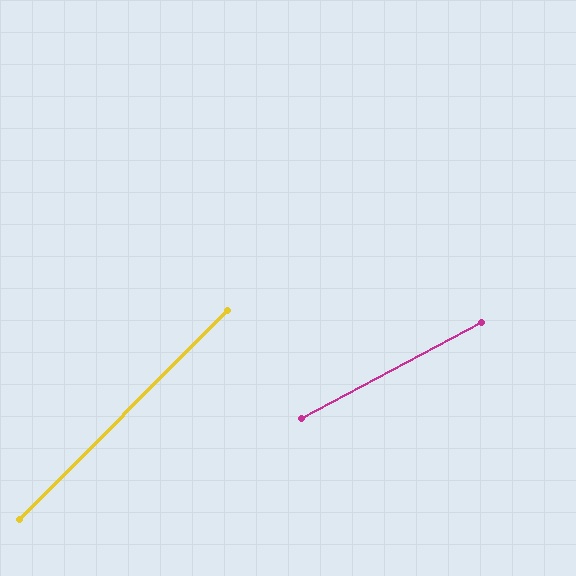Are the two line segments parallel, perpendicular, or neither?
Neither parallel nor perpendicular — they differ by about 17°.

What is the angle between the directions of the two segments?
Approximately 17 degrees.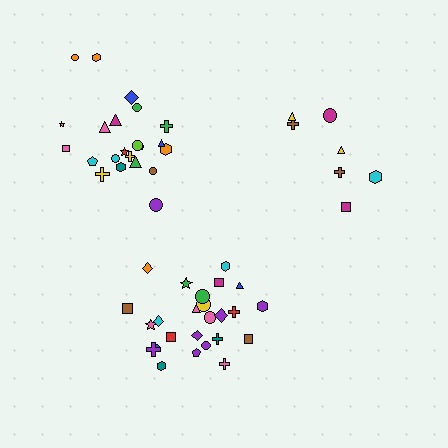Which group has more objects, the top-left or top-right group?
The top-left group.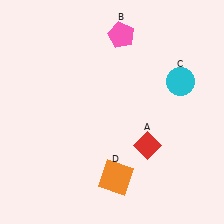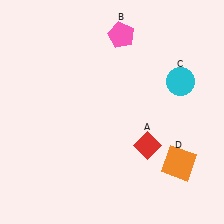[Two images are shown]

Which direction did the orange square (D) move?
The orange square (D) moved right.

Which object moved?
The orange square (D) moved right.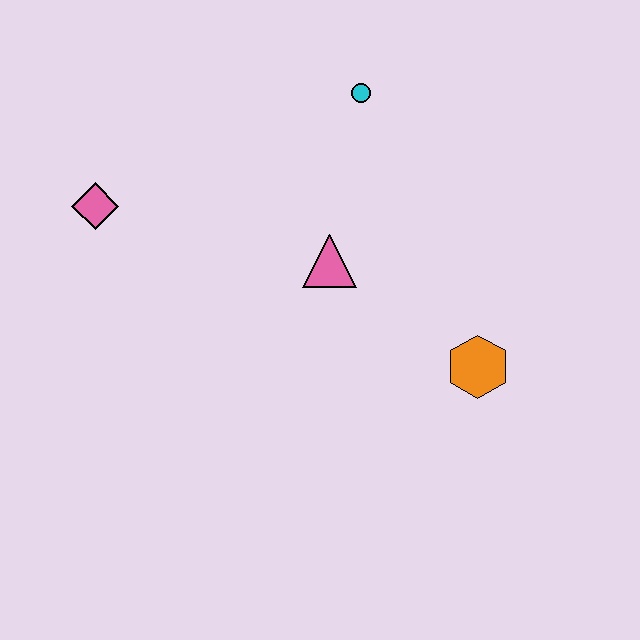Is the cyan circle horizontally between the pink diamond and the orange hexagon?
Yes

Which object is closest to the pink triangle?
The cyan circle is closest to the pink triangle.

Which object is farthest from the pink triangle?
The pink diamond is farthest from the pink triangle.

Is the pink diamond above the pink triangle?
Yes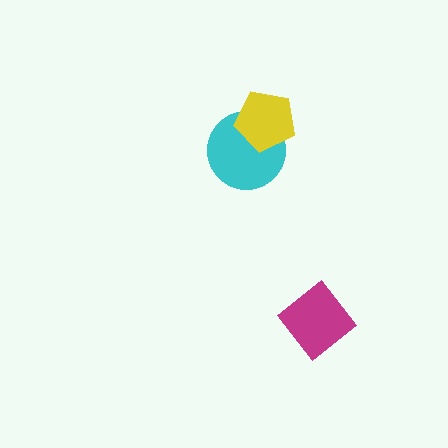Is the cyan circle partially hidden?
Yes, it is partially covered by another shape.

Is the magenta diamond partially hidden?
No, no other shape covers it.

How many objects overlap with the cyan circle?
1 object overlaps with the cyan circle.